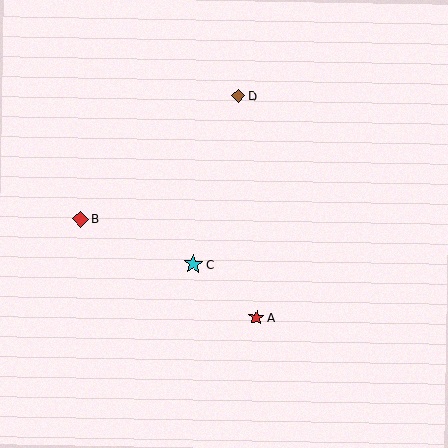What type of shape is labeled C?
Shape C is a cyan star.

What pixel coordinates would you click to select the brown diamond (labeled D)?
Click at (239, 96) to select the brown diamond D.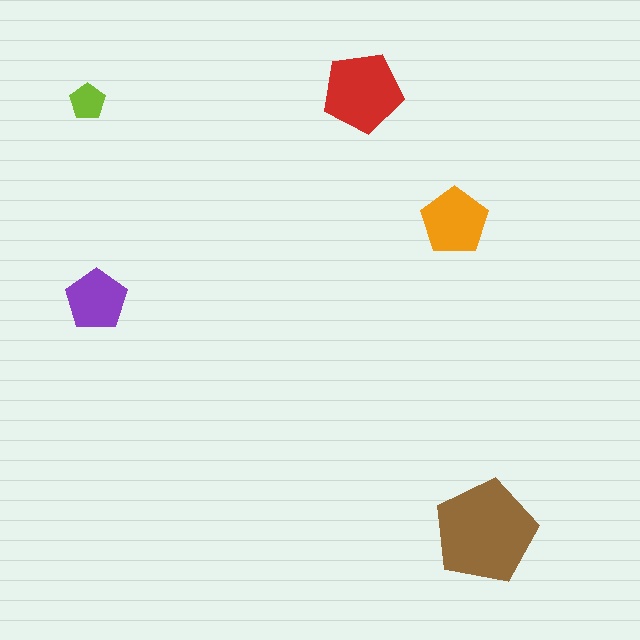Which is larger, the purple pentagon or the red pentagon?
The red one.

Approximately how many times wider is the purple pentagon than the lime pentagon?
About 1.5 times wider.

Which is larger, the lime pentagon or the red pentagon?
The red one.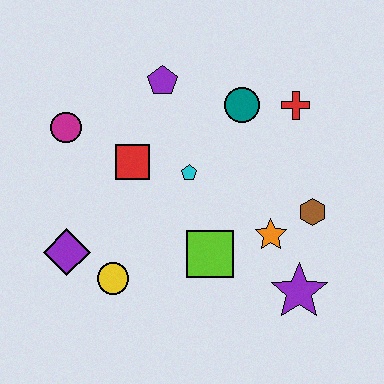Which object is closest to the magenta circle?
The red square is closest to the magenta circle.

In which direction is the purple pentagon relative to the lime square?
The purple pentagon is above the lime square.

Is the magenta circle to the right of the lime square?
No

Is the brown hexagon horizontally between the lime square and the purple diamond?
No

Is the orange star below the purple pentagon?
Yes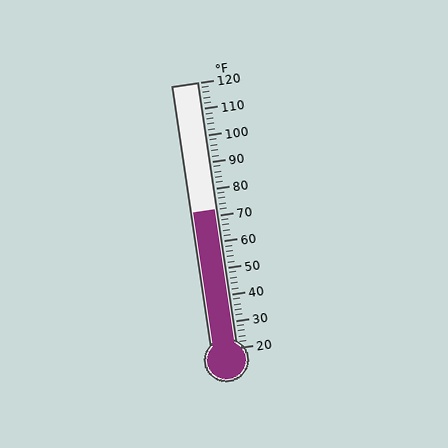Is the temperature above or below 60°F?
The temperature is above 60°F.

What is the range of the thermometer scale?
The thermometer scale ranges from 20°F to 120°F.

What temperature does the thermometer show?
The thermometer shows approximately 72°F.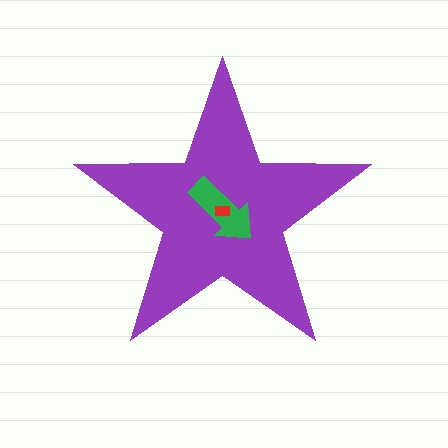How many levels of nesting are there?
3.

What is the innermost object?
The red rectangle.